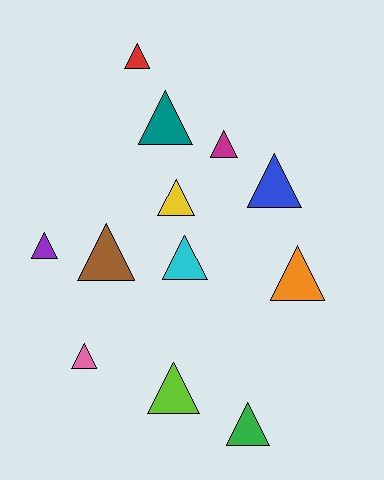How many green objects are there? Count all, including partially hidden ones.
There is 1 green object.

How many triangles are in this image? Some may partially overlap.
There are 12 triangles.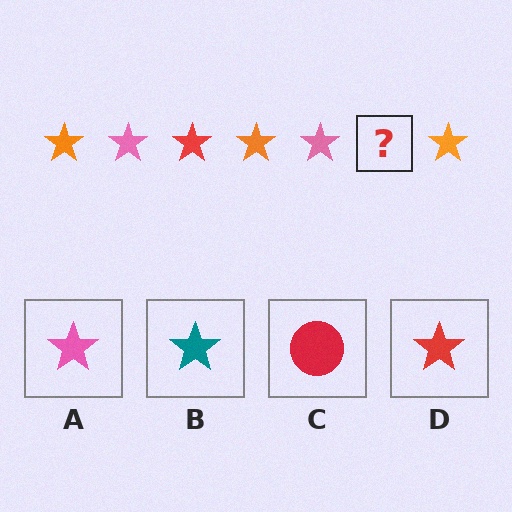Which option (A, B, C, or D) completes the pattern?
D.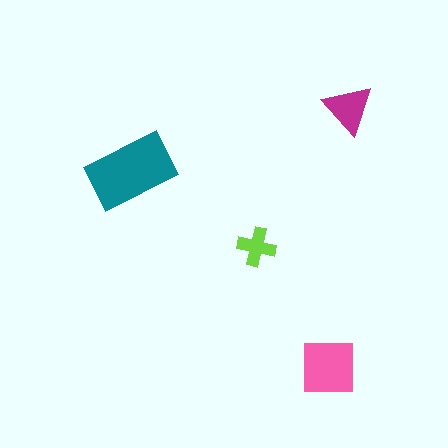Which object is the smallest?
The lime cross.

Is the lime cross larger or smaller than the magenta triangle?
Smaller.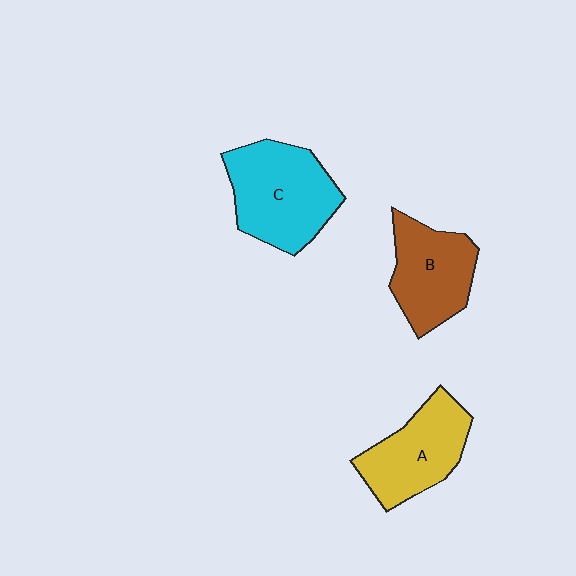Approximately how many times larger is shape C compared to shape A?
Approximately 1.2 times.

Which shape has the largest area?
Shape C (cyan).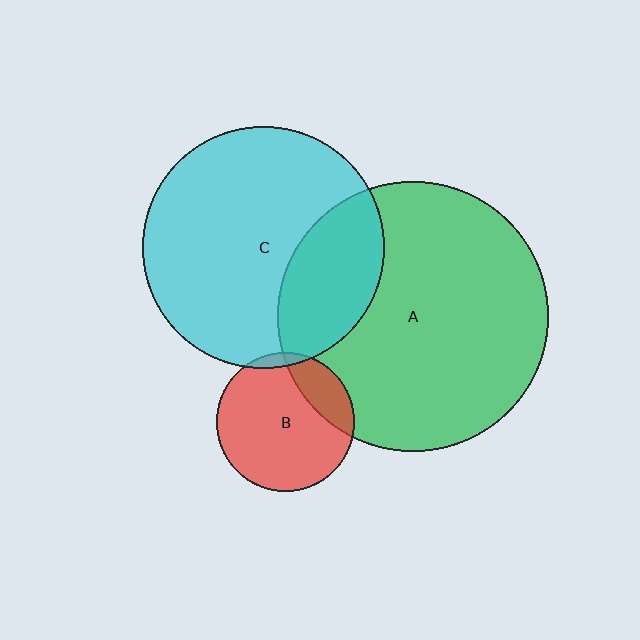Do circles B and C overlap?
Yes.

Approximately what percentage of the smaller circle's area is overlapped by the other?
Approximately 5%.